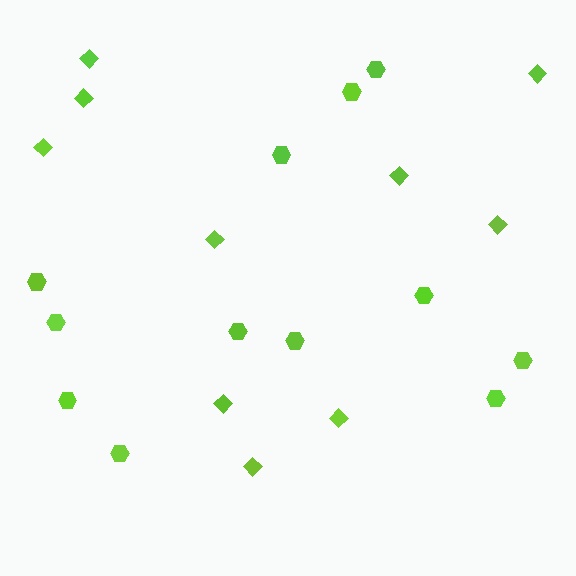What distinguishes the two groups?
There are 2 groups: one group of hexagons (12) and one group of diamonds (10).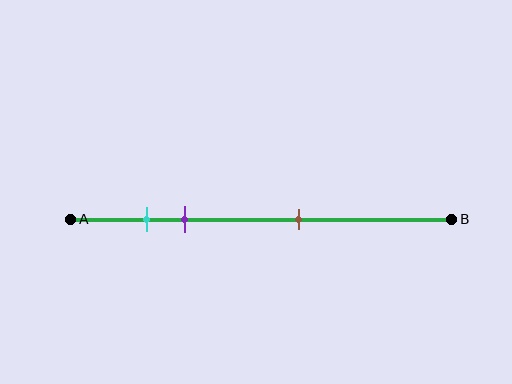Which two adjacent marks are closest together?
The cyan and purple marks are the closest adjacent pair.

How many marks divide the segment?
There are 3 marks dividing the segment.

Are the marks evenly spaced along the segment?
No, the marks are not evenly spaced.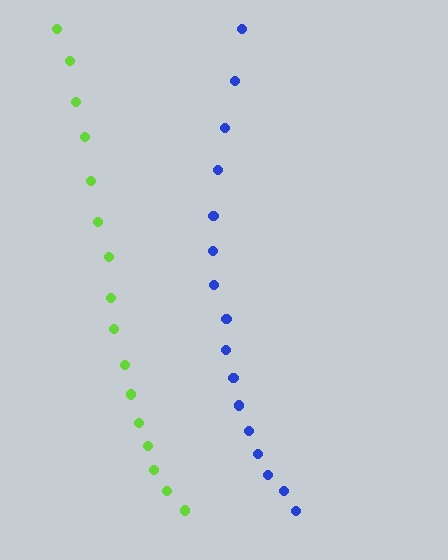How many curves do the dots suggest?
There are 2 distinct paths.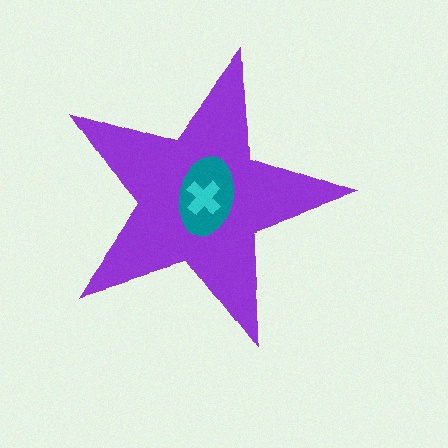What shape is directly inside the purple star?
The teal ellipse.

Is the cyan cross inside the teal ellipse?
Yes.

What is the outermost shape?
The purple star.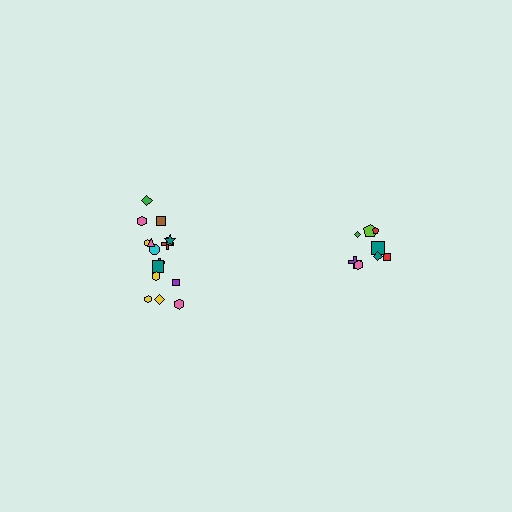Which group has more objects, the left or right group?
The left group.